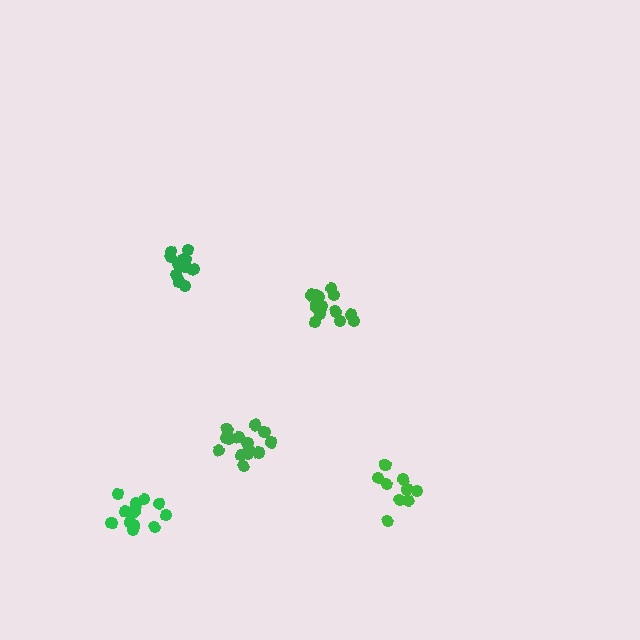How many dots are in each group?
Group 1: 12 dots, Group 2: 14 dots, Group 3: 14 dots, Group 4: 9 dots, Group 5: 11 dots (60 total).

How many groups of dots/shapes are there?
There are 5 groups.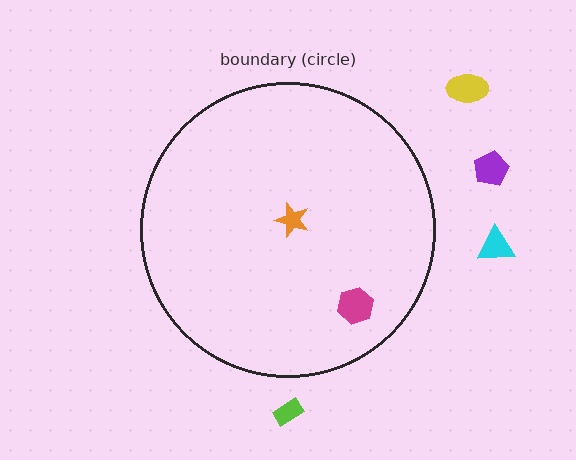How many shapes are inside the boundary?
2 inside, 4 outside.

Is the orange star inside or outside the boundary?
Inside.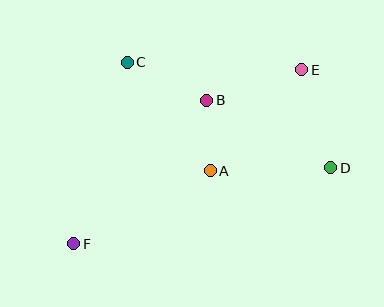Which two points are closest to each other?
Points A and B are closest to each other.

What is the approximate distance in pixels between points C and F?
The distance between C and F is approximately 189 pixels.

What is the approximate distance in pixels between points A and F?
The distance between A and F is approximately 155 pixels.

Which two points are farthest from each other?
Points E and F are farthest from each other.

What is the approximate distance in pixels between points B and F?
The distance between B and F is approximately 196 pixels.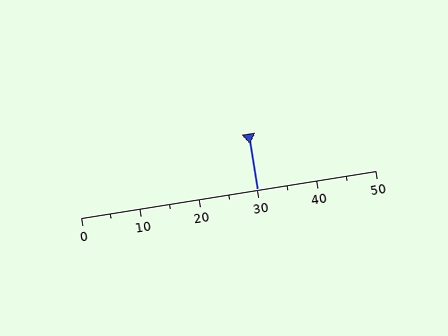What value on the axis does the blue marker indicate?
The marker indicates approximately 30.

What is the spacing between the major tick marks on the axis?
The major ticks are spaced 10 apart.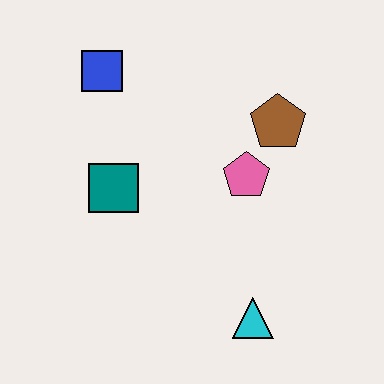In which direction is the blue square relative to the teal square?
The blue square is above the teal square.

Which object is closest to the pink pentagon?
The brown pentagon is closest to the pink pentagon.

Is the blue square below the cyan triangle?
No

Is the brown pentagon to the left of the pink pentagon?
No